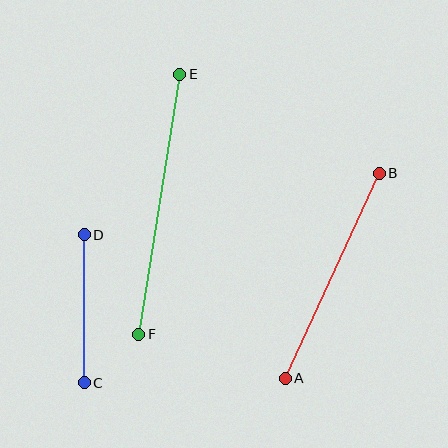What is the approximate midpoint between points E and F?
The midpoint is at approximately (159, 204) pixels.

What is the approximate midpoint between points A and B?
The midpoint is at approximately (332, 276) pixels.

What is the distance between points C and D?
The distance is approximately 148 pixels.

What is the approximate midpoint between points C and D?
The midpoint is at approximately (84, 309) pixels.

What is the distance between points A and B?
The distance is approximately 225 pixels.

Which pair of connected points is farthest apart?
Points E and F are farthest apart.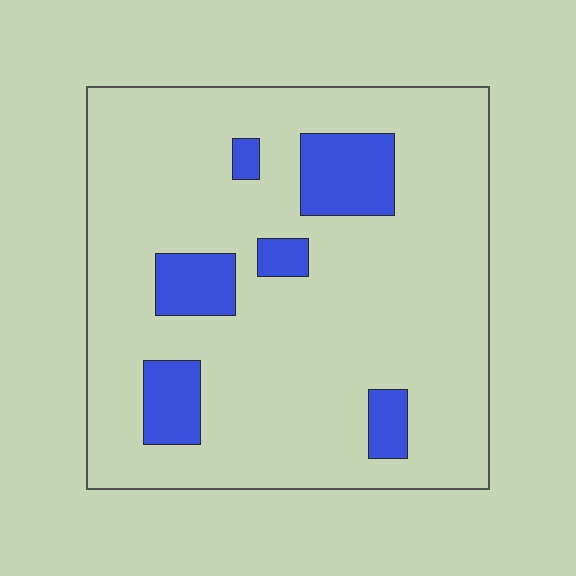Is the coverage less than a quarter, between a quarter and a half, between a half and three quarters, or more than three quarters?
Less than a quarter.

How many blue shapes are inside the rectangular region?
6.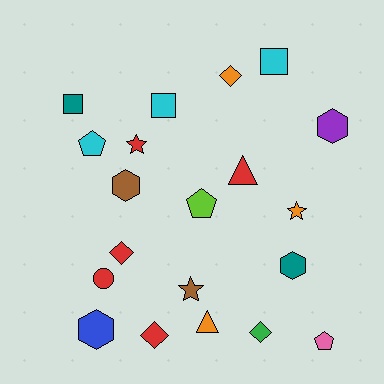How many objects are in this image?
There are 20 objects.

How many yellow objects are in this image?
There are no yellow objects.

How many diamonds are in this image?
There are 4 diamonds.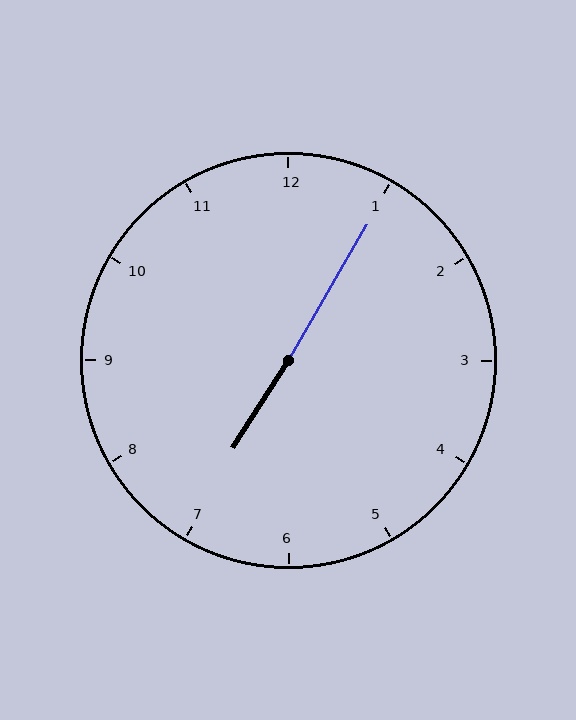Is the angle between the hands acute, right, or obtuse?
It is obtuse.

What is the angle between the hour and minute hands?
Approximately 178 degrees.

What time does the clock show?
7:05.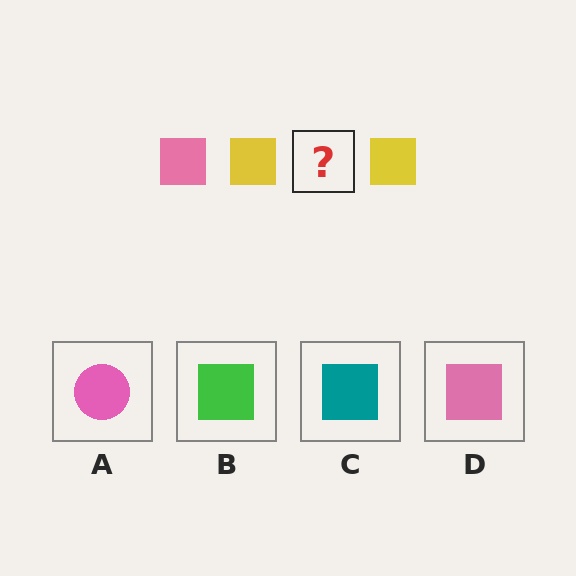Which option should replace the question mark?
Option D.